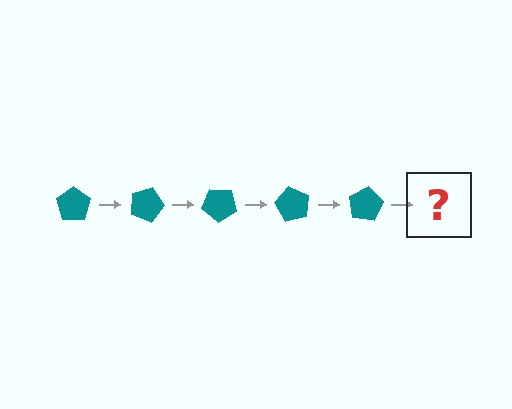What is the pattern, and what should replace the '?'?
The pattern is that the pentagon rotates 20 degrees each step. The '?' should be a teal pentagon rotated 100 degrees.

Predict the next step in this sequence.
The next step is a teal pentagon rotated 100 degrees.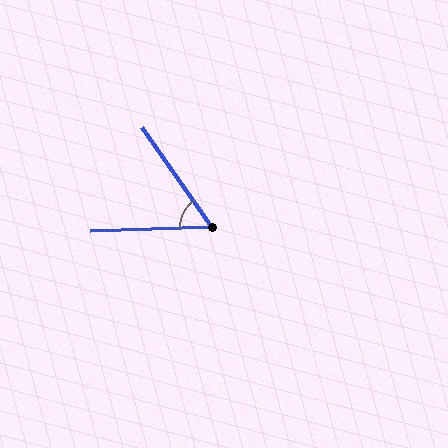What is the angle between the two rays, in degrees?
Approximately 57 degrees.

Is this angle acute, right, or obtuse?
It is acute.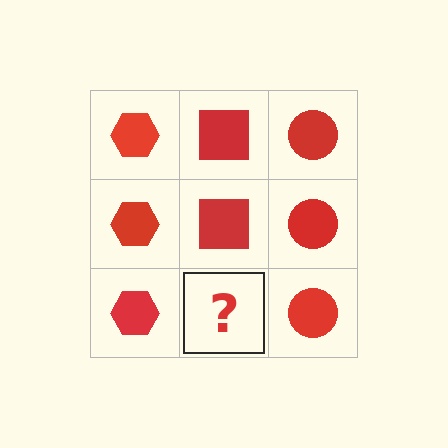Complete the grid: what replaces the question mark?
The question mark should be replaced with a red square.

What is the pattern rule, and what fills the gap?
The rule is that each column has a consistent shape. The gap should be filled with a red square.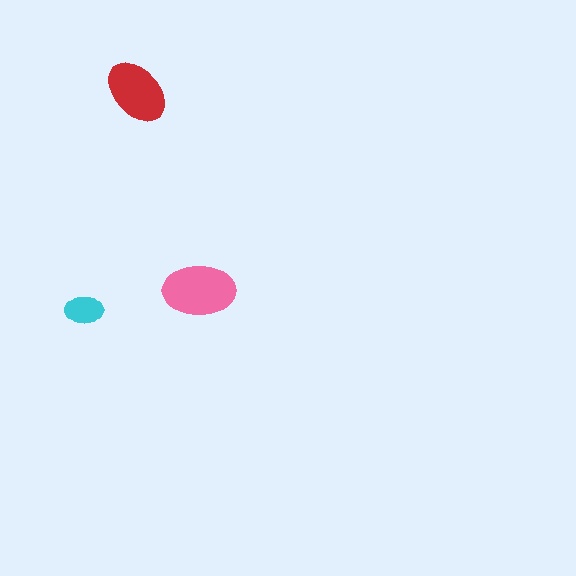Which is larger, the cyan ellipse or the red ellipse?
The red one.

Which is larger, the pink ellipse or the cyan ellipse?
The pink one.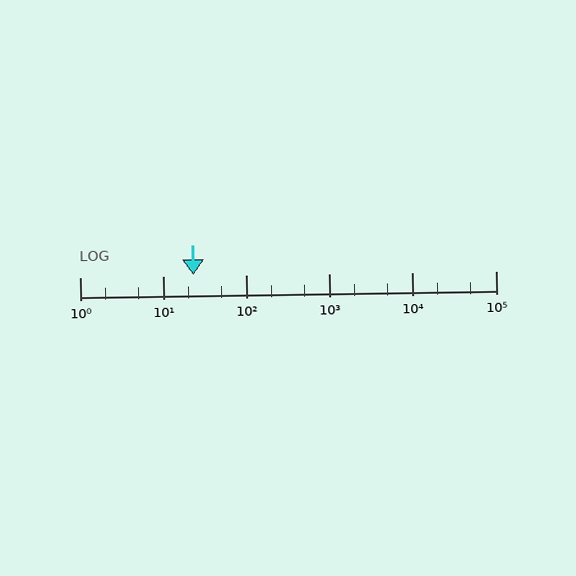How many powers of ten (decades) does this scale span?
The scale spans 5 decades, from 1 to 100000.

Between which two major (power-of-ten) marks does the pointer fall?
The pointer is between 10 and 100.